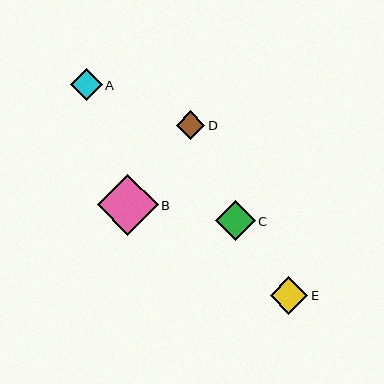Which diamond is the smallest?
Diamond D is the smallest with a size of approximately 29 pixels.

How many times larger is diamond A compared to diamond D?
Diamond A is approximately 1.1 times the size of diamond D.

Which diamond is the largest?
Diamond B is the largest with a size of approximately 61 pixels.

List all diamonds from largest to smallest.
From largest to smallest: B, C, E, A, D.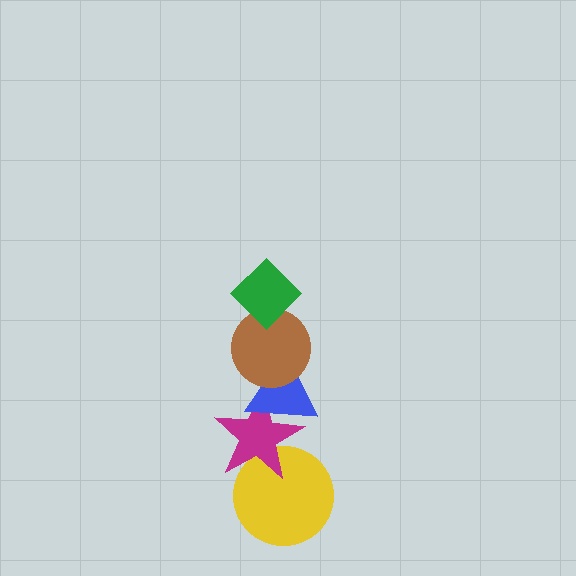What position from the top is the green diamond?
The green diamond is 1st from the top.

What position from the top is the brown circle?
The brown circle is 2nd from the top.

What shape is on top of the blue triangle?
The brown circle is on top of the blue triangle.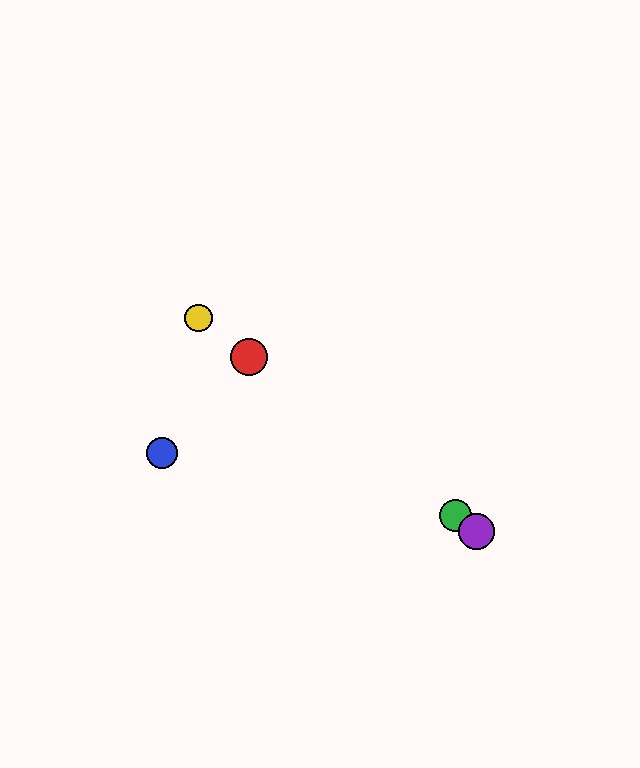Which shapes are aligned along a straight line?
The red circle, the green circle, the yellow circle, the purple circle are aligned along a straight line.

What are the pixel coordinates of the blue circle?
The blue circle is at (162, 453).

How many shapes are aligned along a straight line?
4 shapes (the red circle, the green circle, the yellow circle, the purple circle) are aligned along a straight line.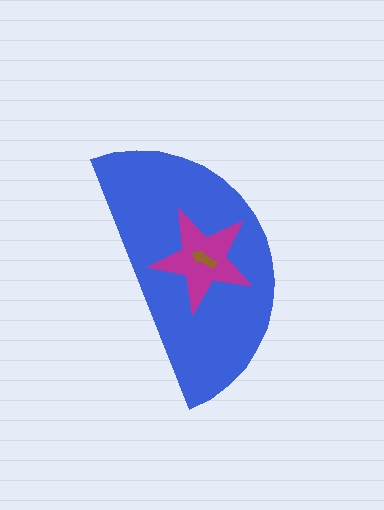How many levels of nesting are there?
3.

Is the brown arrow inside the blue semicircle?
Yes.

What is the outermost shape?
The blue semicircle.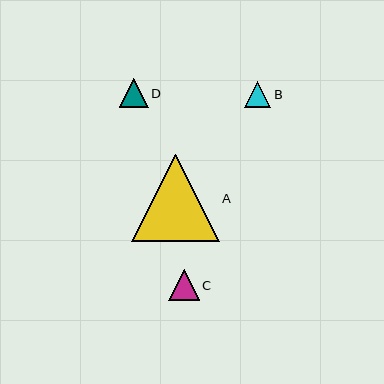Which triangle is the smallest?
Triangle B is the smallest with a size of approximately 26 pixels.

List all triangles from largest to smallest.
From largest to smallest: A, C, D, B.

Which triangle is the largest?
Triangle A is the largest with a size of approximately 87 pixels.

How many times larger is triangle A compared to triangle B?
Triangle A is approximately 3.3 times the size of triangle B.